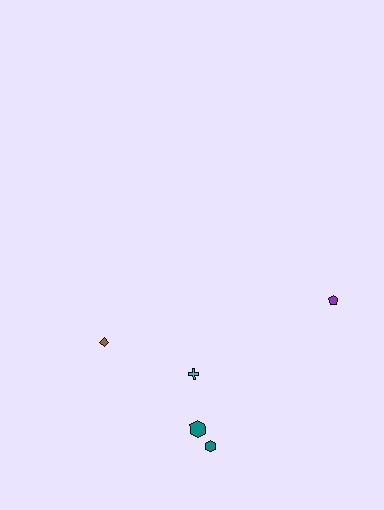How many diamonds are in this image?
There is 1 diamond.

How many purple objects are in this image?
There is 1 purple object.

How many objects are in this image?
There are 5 objects.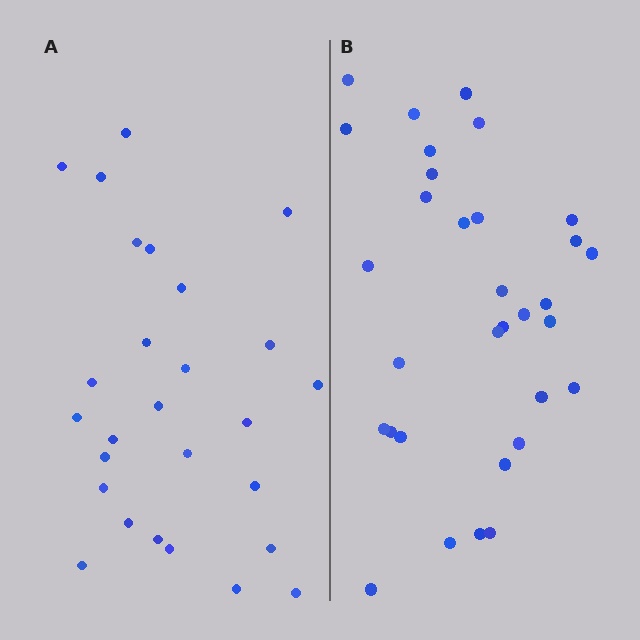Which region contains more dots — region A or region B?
Region B (the right region) has more dots.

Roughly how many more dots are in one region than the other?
Region B has about 5 more dots than region A.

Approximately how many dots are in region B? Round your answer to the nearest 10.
About 30 dots. (The exact count is 32, which rounds to 30.)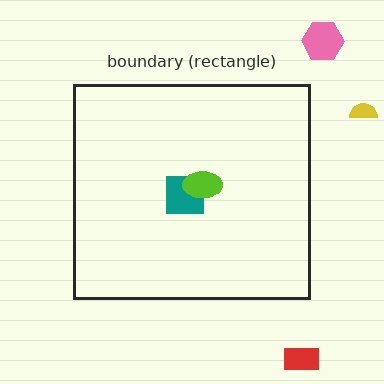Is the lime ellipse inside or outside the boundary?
Inside.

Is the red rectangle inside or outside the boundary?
Outside.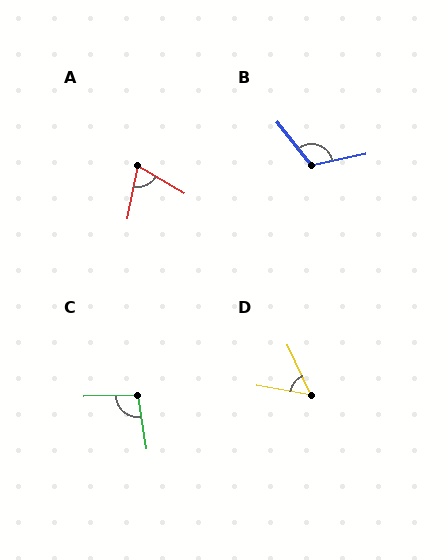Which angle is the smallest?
D, at approximately 55 degrees.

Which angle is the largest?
B, at approximately 116 degrees.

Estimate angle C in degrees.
Approximately 97 degrees.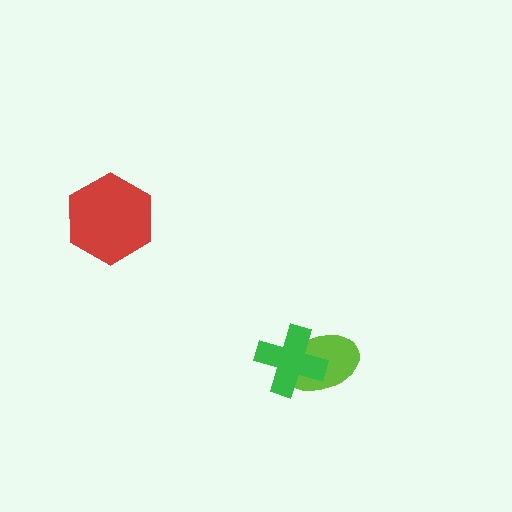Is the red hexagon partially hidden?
No, no other shape covers it.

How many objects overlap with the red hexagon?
0 objects overlap with the red hexagon.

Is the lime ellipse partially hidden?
Yes, it is partially covered by another shape.